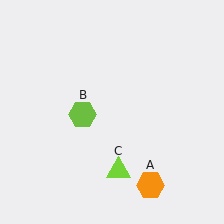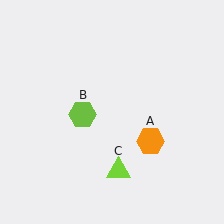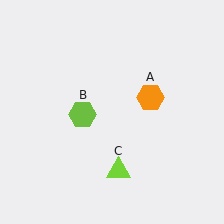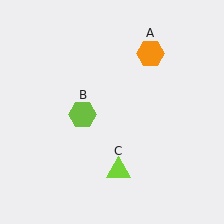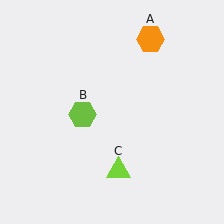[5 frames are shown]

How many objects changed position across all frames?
1 object changed position: orange hexagon (object A).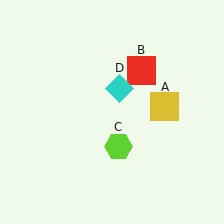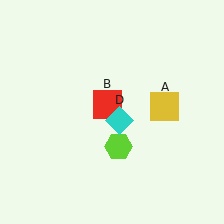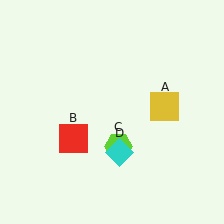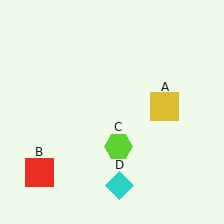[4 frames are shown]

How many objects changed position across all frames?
2 objects changed position: red square (object B), cyan diamond (object D).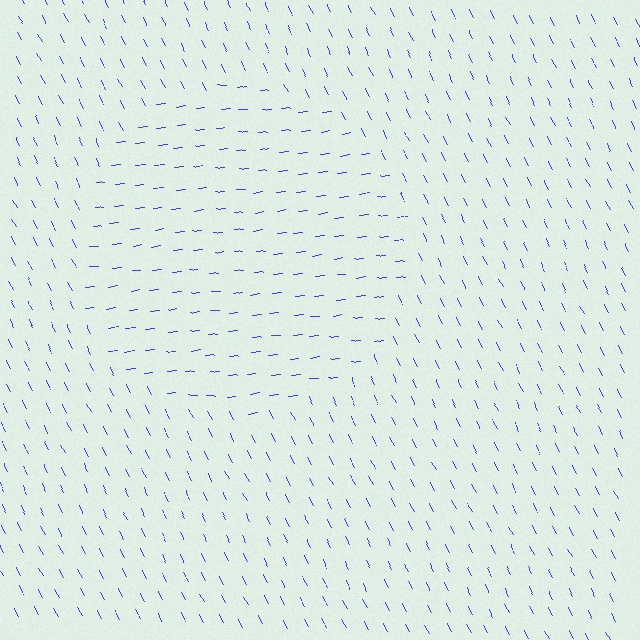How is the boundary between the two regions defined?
The boundary is defined purely by a change in line orientation (approximately 69 degrees difference). All lines are the same color and thickness.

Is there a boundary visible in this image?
Yes, there is a texture boundary formed by a change in line orientation.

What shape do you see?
I see a circle.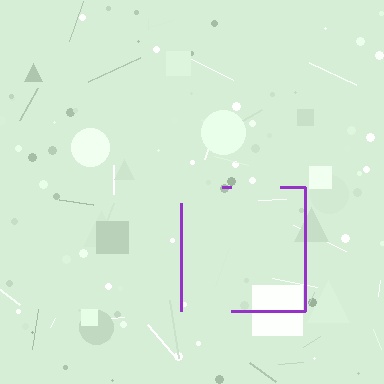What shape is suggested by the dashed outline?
The dashed outline suggests a square.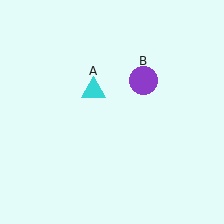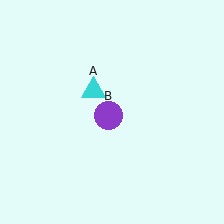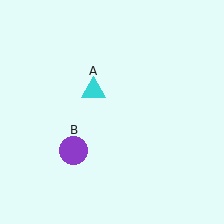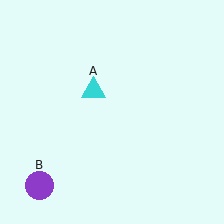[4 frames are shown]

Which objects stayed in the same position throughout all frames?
Cyan triangle (object A) remained stationary.